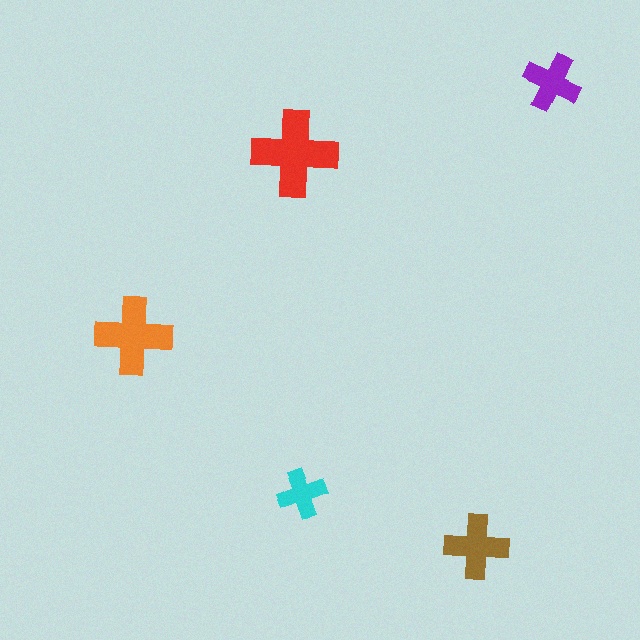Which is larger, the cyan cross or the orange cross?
The orange one.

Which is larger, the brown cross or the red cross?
The red one.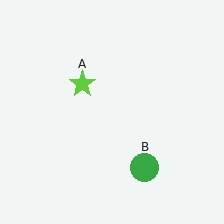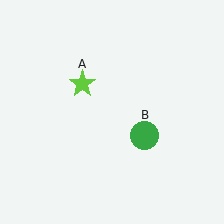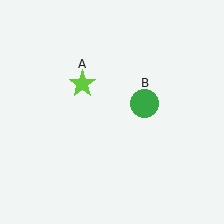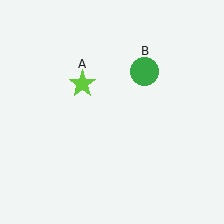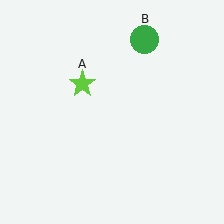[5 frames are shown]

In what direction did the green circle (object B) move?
The green circle (object B) moved up.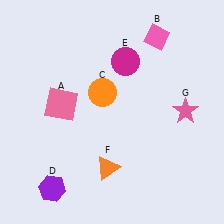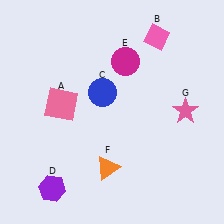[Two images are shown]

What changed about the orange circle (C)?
In Image 1, C is orange. In Image 2, it changed to blue.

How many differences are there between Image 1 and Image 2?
There is 1 difference between the two images.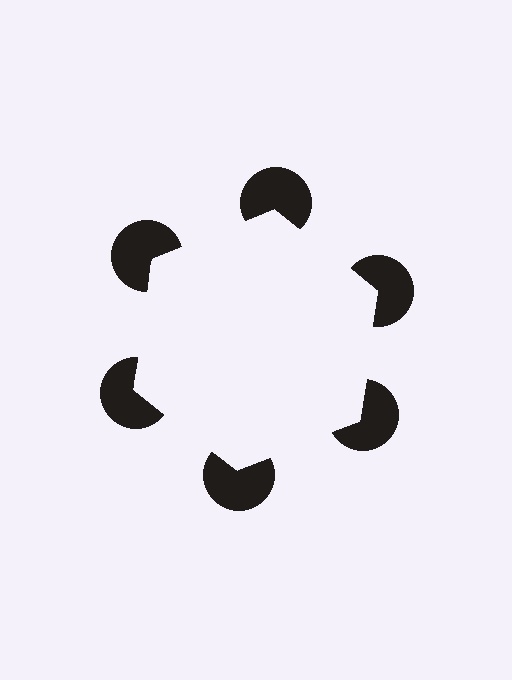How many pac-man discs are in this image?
There are 6 — one at each vertex of the illusory hexagon.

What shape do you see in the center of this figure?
An illusory hexagon — its edges are inferred from the aligned wedge cuts in the pac-man discs, not physically drawn.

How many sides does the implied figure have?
6 sides.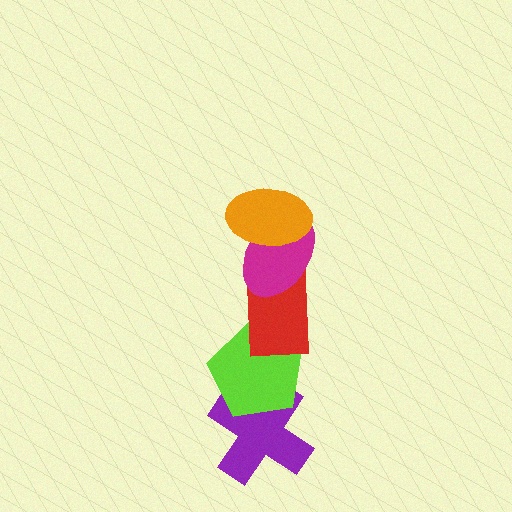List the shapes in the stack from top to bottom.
From top to bottom: the orange ellipse, the magenta ellipse, the red rectangle, the lime pentagon, the purple cross.